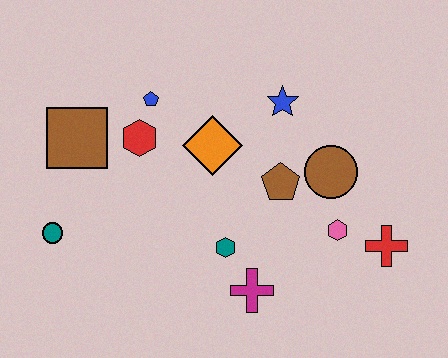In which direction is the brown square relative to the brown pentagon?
The brown square is to the left of the brown pentagon.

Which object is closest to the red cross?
The pink hexagon is closest to the red cross.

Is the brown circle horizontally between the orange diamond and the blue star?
No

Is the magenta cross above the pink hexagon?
No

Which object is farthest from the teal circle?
The red cross is farthest from the teal circle.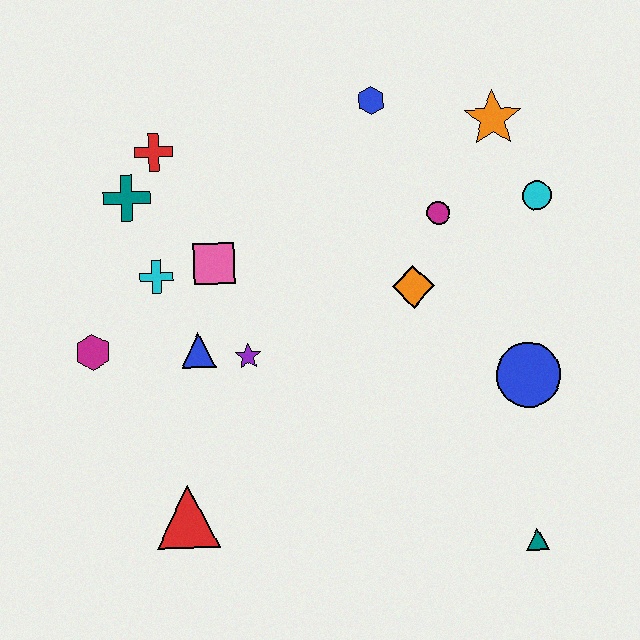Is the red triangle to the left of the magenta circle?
Yes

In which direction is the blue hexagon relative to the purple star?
The blue hexagon is above the purple star.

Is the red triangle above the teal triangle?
Yes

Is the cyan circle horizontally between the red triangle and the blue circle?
No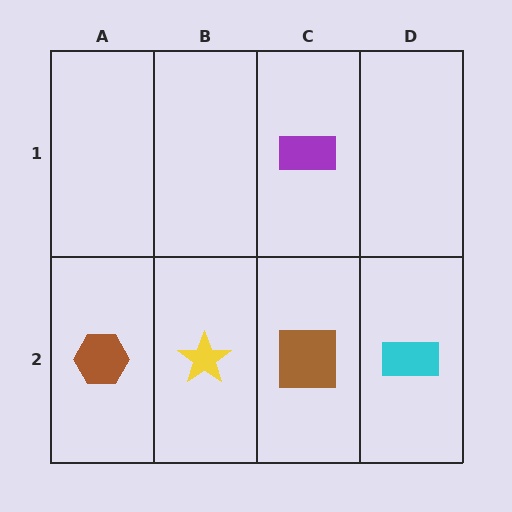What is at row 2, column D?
A cyan rectangle.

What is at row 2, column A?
A brown hexagon.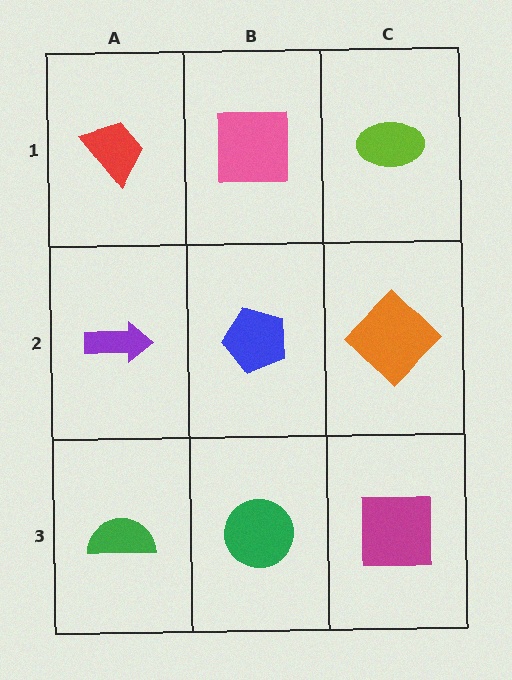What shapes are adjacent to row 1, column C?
An orange diamond (row 2, column C), a pink square (row 1, column B).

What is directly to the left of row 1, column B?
A red trapezoid.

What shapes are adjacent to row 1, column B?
A blue pentagon (row 2, column B), a red trapezoid (row 1, column A), a lime ellipse (row 1, column C).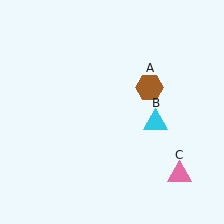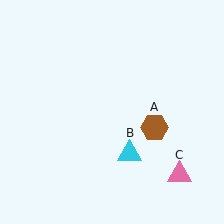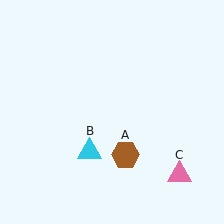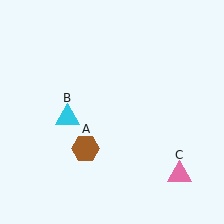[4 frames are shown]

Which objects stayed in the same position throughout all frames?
Pink triangle (object C) remained stationary.